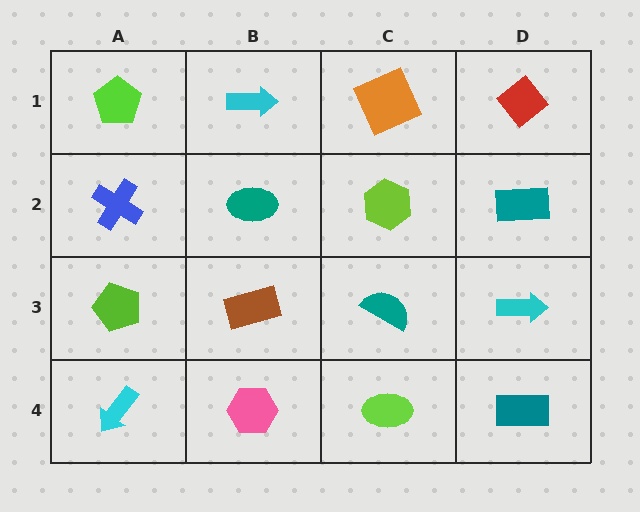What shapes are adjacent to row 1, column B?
A teal ellipse (row 2, column B), a lime pentagon (row 1, column A), an orange square (row 1, column C).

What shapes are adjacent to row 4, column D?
A cyan arrow (row 3, column D), a lime ellipse (row 4, column C).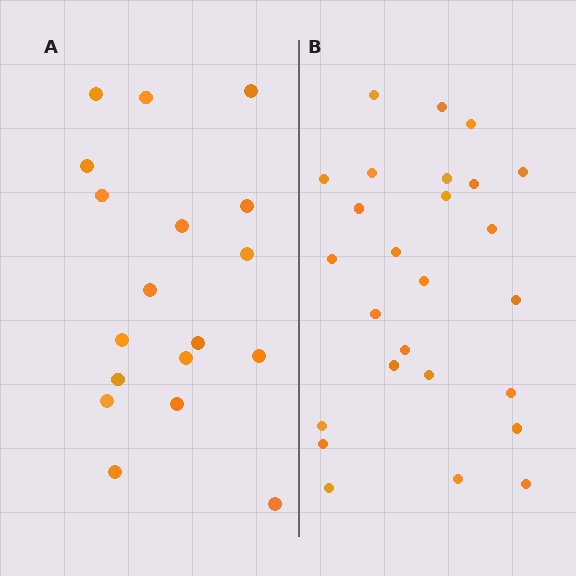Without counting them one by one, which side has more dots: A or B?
Region B (the right region) has more dots.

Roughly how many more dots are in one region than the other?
Region B has roughly 8 or so more dots than region A.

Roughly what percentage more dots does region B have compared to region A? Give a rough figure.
About 45% more.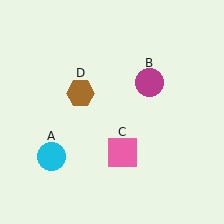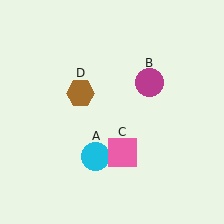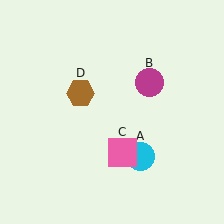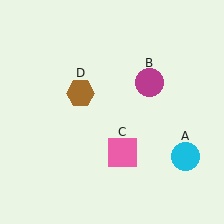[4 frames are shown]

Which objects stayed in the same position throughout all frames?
Magenta circle (object B) and pink square (object C) and brown hexagon (object D) remained stationary.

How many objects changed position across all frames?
1 object changed position: cyan circle (object A).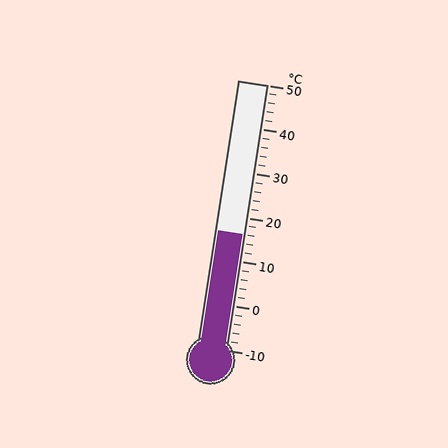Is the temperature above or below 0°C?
The temperature is above 0°C.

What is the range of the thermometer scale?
The thermometer scale ranges from -10°C to 50°C.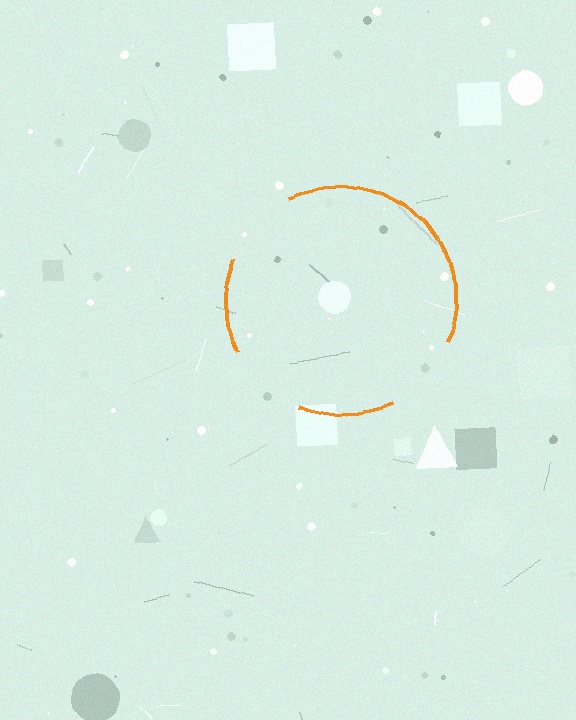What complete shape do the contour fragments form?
The contour fragments form a circle.